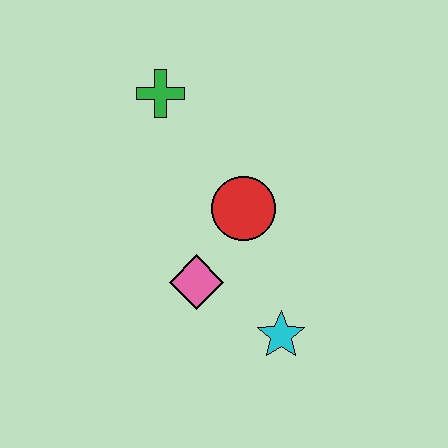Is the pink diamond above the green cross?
No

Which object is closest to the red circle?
The pink diamond is closest to the red circle.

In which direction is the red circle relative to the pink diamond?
The red circle is above the pink diamond.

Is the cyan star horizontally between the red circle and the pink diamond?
No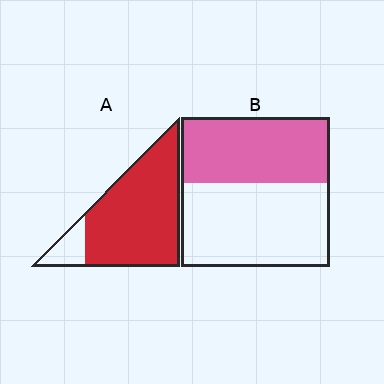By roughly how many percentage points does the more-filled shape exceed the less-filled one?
By roughly 45 percentage points (A over B).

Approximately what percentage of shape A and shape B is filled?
A is approximately 85% and B is approximately 45%.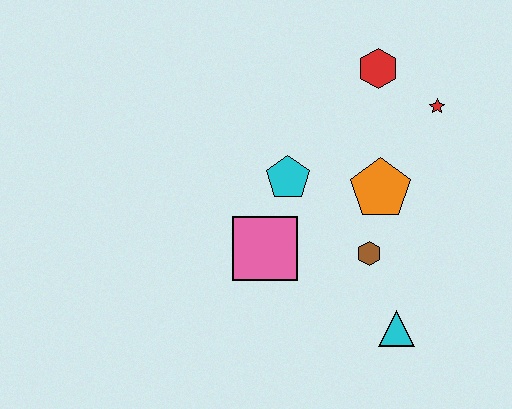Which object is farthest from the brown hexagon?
The red hexagon is farthest from the brown hexagon.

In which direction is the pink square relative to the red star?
The pink square is to the left of the red star.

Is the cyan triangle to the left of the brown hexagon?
No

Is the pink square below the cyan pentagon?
Yes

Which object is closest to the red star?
The red hexagon is closest to the red star.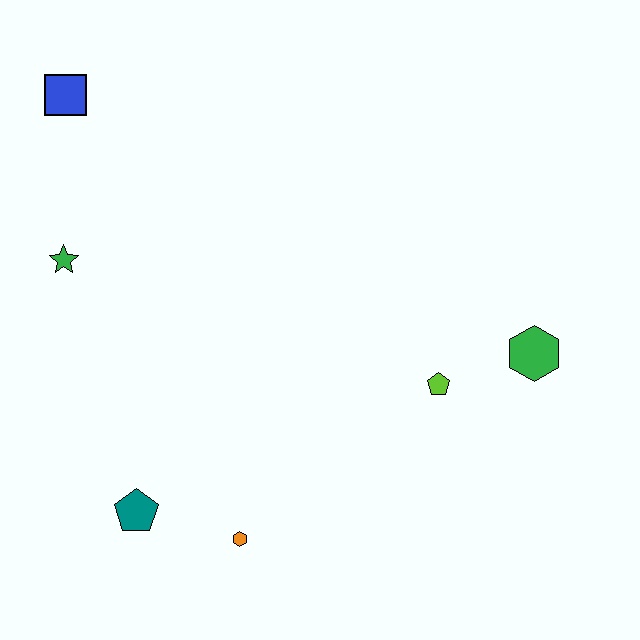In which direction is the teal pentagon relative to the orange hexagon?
The teal pentagon is to the left of the orange hexagon.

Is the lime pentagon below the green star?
Yes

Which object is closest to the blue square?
The green star is closest to the blue square.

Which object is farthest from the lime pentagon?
The blue square is farthest from the lime pentagon.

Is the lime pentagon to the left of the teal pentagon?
No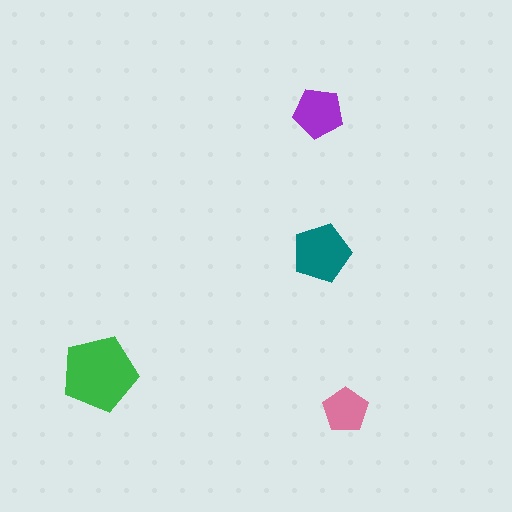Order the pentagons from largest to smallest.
the green one, the teal one, the purple one, the pink one.